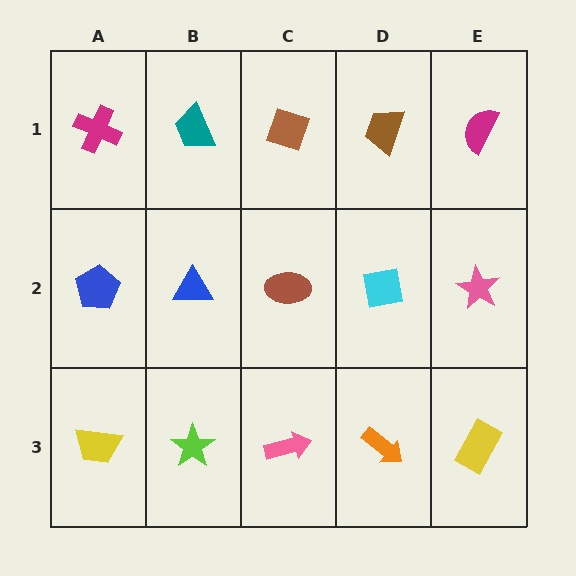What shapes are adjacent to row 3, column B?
A blue triangle (row 2, column B), a yellow trapezoid (row 3, column A), a pink arrow (row 3, column C).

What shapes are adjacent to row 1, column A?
A blue pentagon (row 2, column A), a teal trapezoid (row 1, column B).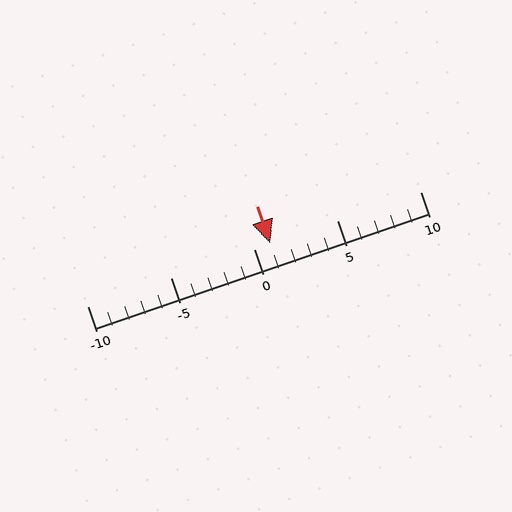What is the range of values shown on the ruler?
The ruler shows values from -10 to 10.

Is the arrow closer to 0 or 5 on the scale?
The arrow is closer to 0.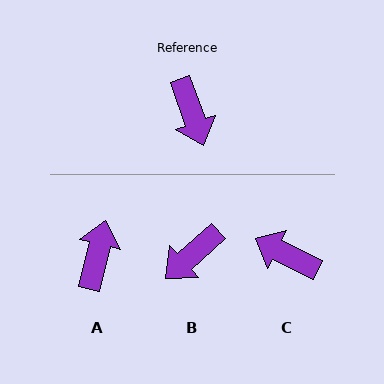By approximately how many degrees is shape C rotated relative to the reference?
Approximately 137 degrees clockwise.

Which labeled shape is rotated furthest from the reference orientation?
A, about 146 degrees away.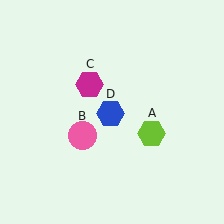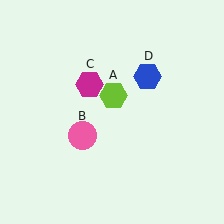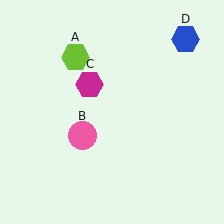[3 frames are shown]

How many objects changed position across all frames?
2 objects changed position: lime hexagon (object A), blue hexagon (object D).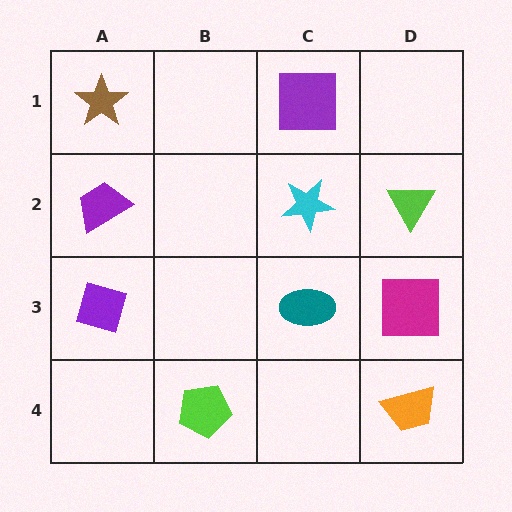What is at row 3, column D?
A magenta square.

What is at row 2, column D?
A lime triangle.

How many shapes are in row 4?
2 shapes.